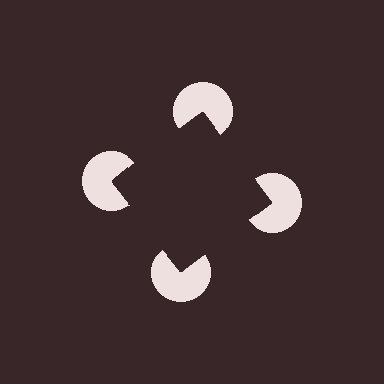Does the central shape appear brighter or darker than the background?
It typically appears slightly darker than the background, even though no actual brightness change is drawn.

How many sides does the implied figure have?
4 sides.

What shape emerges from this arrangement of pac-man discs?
An illusory square — its edges are inferred from the aligned wedge cuts in the pac-man discs, not physically drawn.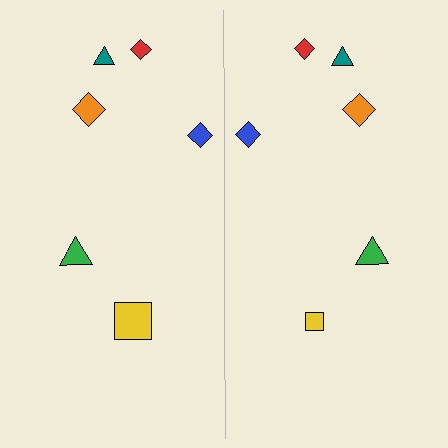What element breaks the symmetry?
The yellow square on the right side has a different size than its mirror counterpart.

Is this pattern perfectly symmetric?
No, the pattern is not perfectly symmetric. The yellow square on the right side has a different size than its mirror counterpart.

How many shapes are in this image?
There are 12 shapes in this image.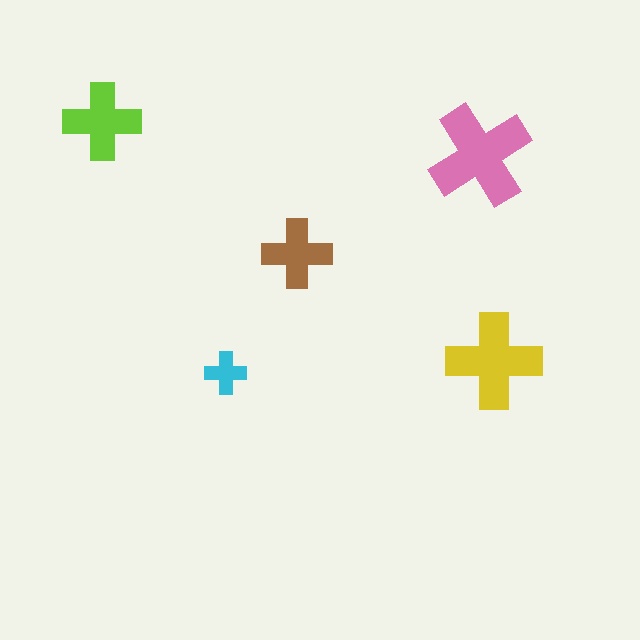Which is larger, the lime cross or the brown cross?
The lime one.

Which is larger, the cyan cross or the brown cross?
The brown one.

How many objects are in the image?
There are 5 objects in the image.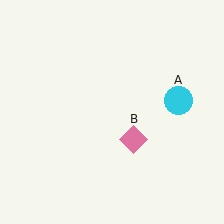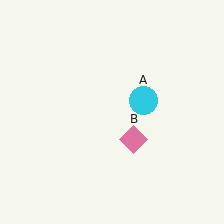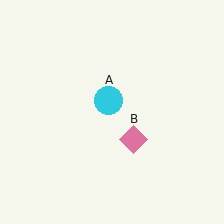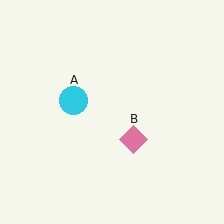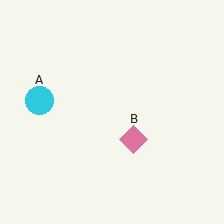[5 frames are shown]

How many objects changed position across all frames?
1 object changed position: cyan circle (object A).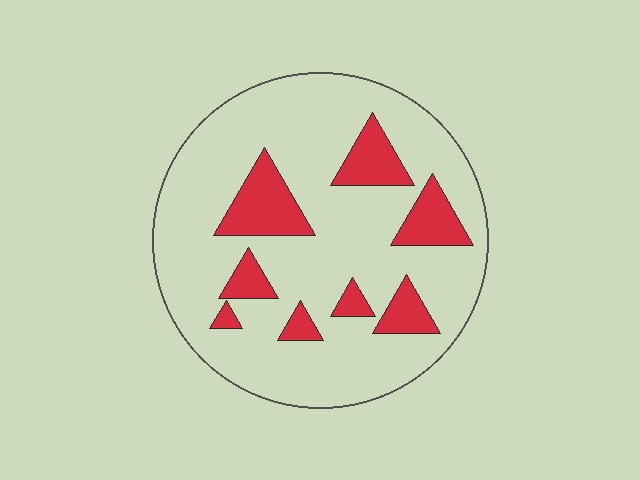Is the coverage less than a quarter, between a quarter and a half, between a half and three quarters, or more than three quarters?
Less than a quarter.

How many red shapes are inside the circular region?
8.